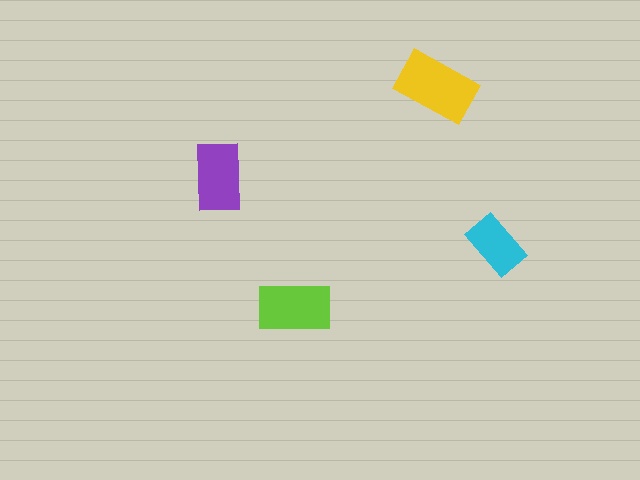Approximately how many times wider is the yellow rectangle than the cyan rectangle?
About 1.5 times wider.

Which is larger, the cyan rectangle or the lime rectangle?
The lime one.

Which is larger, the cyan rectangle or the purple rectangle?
The purple one.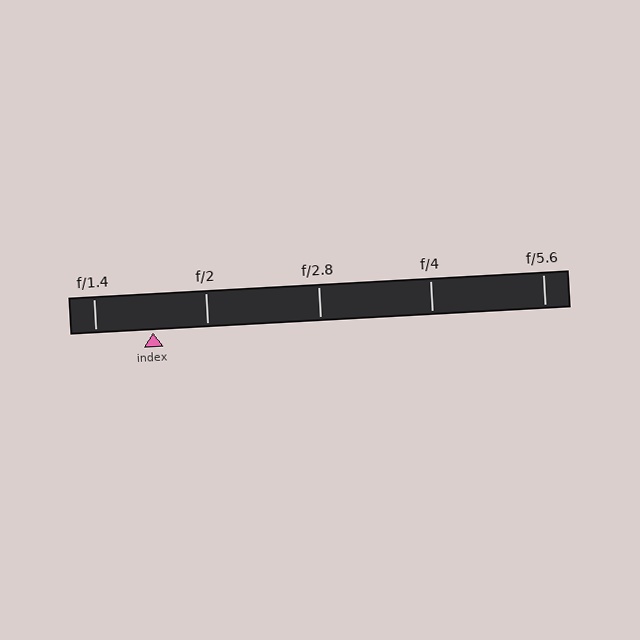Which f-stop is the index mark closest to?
The index mark is closest to f/2.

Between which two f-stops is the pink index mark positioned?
The index mark is between f/1.4 and f/2.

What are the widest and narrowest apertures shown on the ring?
The widest aperture shown is f/1.4 and the narrowest is f/5.6.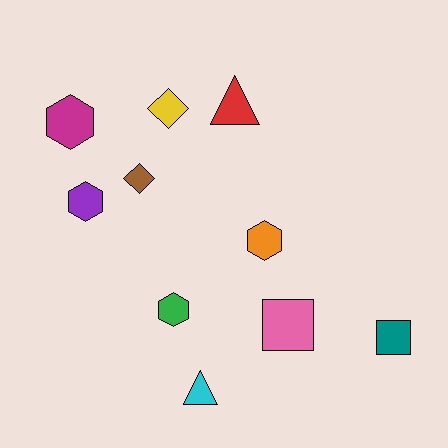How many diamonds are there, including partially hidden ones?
There are 2 diamonds.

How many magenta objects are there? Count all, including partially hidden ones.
There is 1 magenta object.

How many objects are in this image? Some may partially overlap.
There are 10 objects.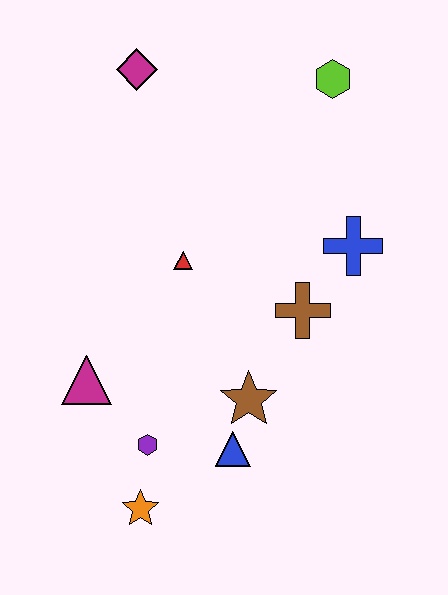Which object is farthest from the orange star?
The lime hexagon is farthest from the orange star.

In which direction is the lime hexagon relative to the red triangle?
The lime hexagon is above the red triangle.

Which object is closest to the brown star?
The blue triangle is closest to the brown star.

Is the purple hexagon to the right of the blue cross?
No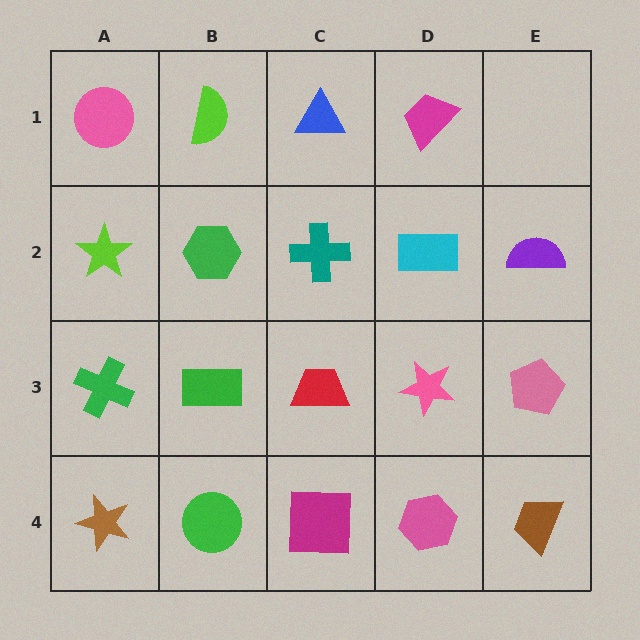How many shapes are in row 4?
5 shapes.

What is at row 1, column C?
A blue triangle.